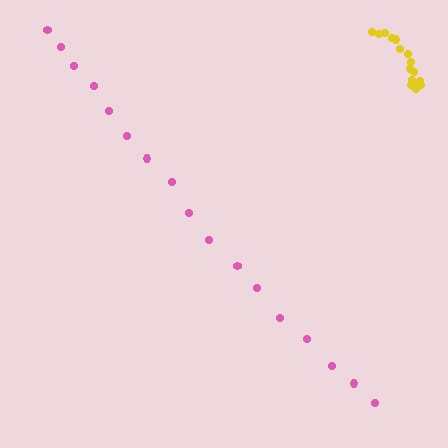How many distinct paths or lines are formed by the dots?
There are 2 distinct paths.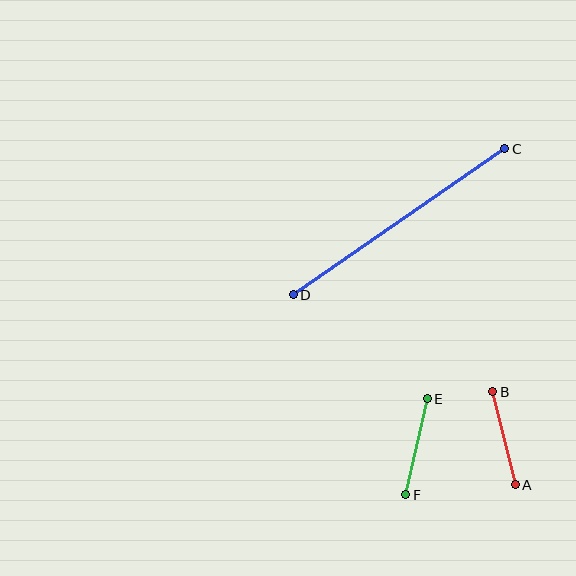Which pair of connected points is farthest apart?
Points C and D are farthest apart.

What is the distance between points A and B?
The distance is approximately 96 pixels.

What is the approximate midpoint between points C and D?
The midpoint is at approximately (399, 222) pixels.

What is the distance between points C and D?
The distance is approximately 257 pixels.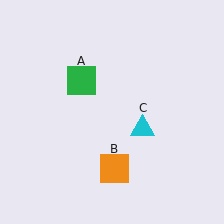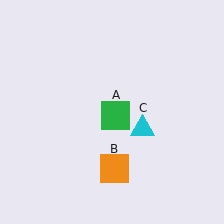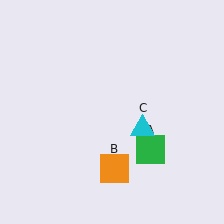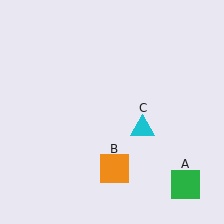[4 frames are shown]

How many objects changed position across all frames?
1 object changed position: green square (object A).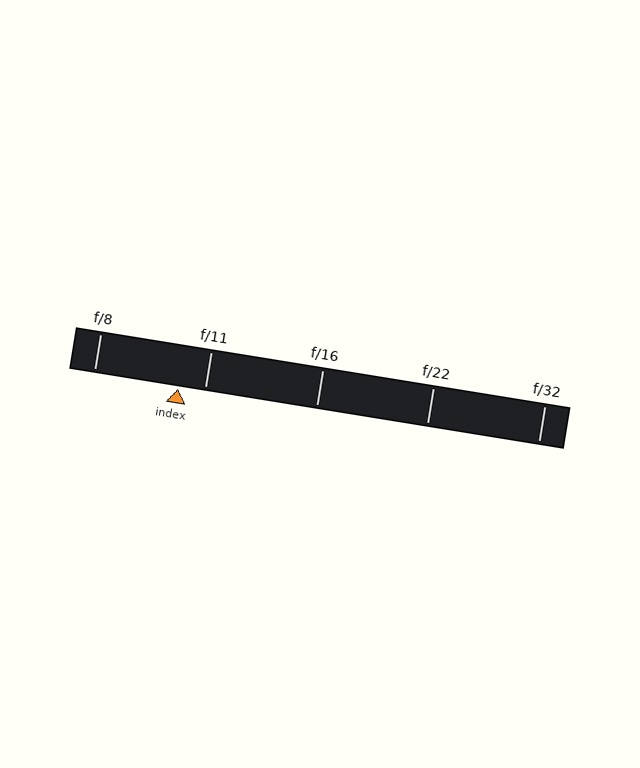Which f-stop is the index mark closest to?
The index mark is closest to f/11.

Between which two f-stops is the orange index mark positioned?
The index mark is between f/8 and f/11.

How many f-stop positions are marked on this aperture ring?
There are 5 f-stop positions marked.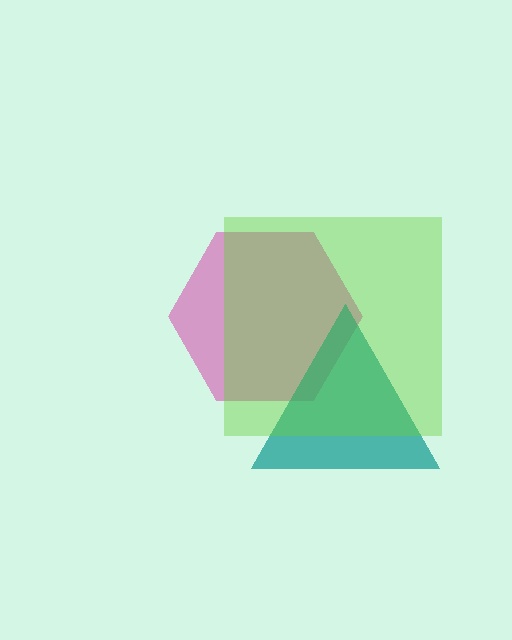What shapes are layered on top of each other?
The layered shapes are: a magenta hexagon, a teal triangle, a lime square.